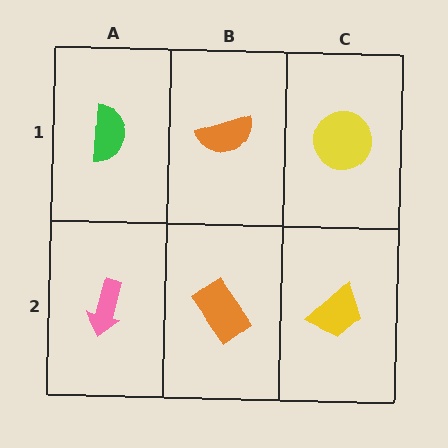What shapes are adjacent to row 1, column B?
An orange rectangle (row 2, column B), a green semicircle (row 1, column A), a yellow circle (row 1, column C).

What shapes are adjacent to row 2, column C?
A yellow circle (row 1, column C), an orange rectangle (row 2, column B).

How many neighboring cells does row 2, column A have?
2.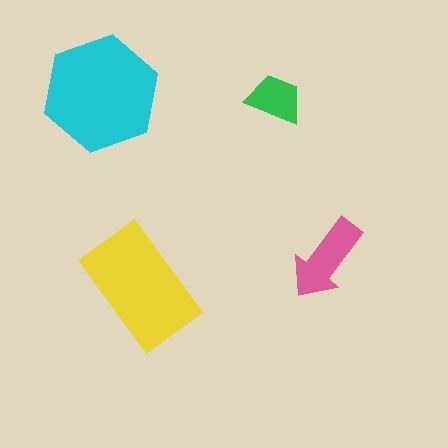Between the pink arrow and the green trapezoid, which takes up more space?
The pink arrow.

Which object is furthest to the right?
The pink arrow is rightmost.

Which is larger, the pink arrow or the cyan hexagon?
The cyan hexagon.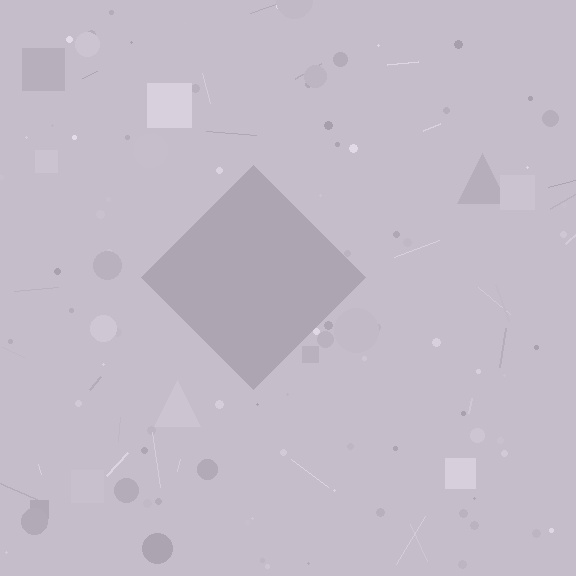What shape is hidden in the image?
A diamond is hidden in the image.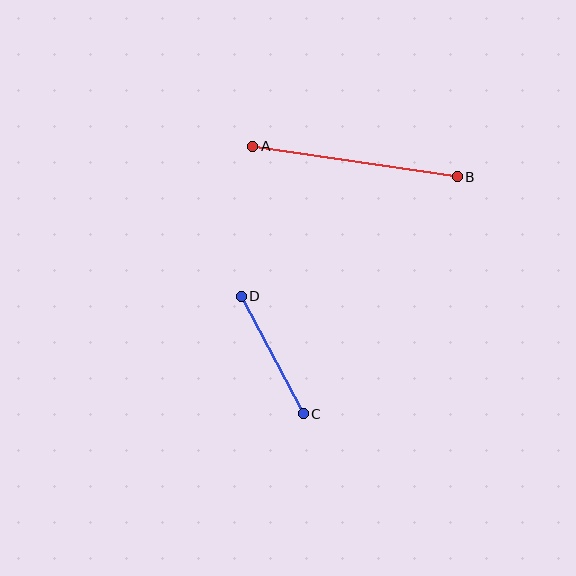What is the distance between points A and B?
The distance is approximately 207 pixels.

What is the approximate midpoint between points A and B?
The midpoint is at approximately (355, 161) pixels.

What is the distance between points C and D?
The distance is approximately 133 pixels.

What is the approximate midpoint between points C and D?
The midpoint is at approximately (272, 355) pixels.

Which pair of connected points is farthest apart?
Points A and B are farthest apart.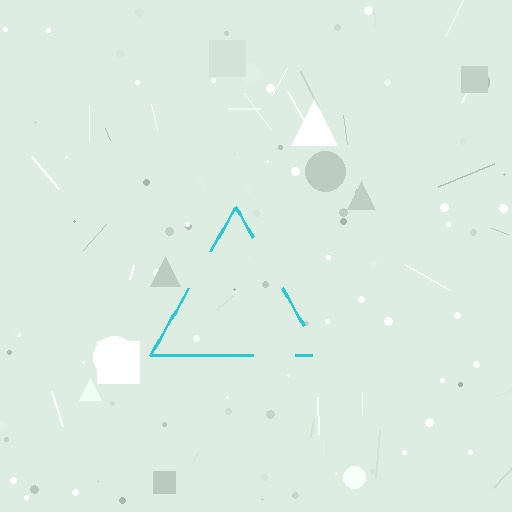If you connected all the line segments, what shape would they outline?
They would outline a triangle.